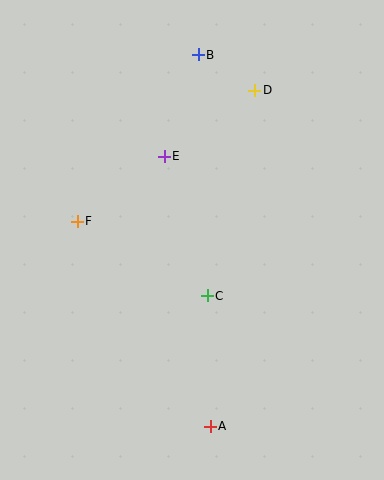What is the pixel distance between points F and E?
The distance between F and E is 108 pixels.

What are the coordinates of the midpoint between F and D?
The midpoint between F and D is at (166, 156).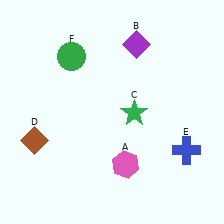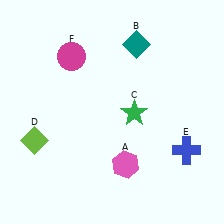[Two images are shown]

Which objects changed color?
B changed from purple to teal. D changed from brown to lime. F changed from green to magenta.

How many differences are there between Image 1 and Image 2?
There are 3 differences between the two images.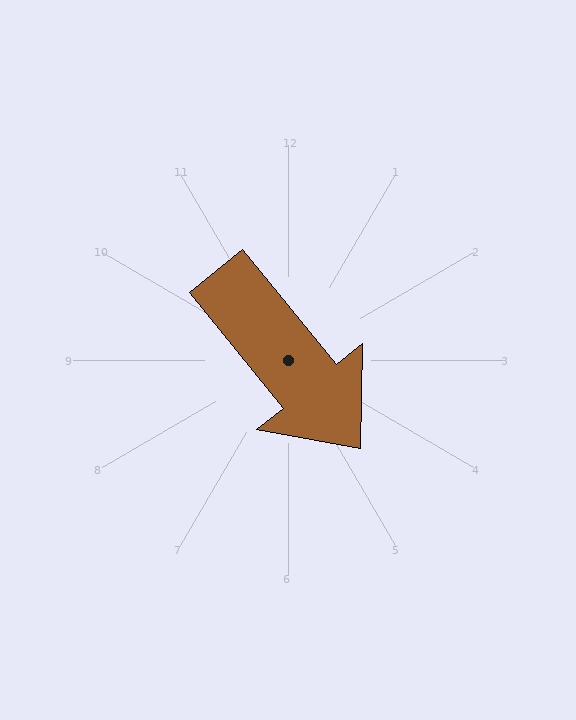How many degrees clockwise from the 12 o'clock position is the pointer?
Approximately 141 degrees.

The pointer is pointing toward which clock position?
Roughly 5 o'clock.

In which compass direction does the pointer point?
Southeast.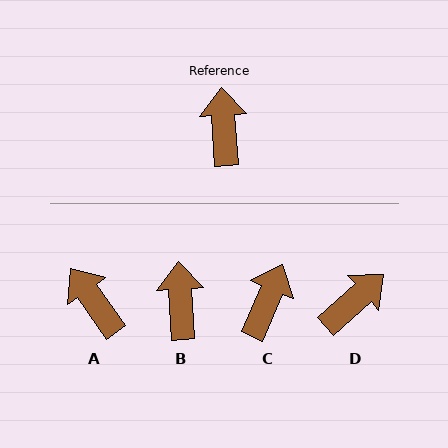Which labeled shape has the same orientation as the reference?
B.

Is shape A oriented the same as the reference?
No, it is off by about 32 degrees.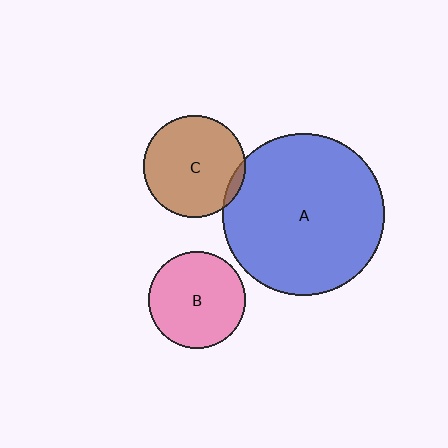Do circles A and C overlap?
Yes.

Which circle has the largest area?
Circle A (blue).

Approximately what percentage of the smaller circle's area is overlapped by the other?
Approximately 5%.